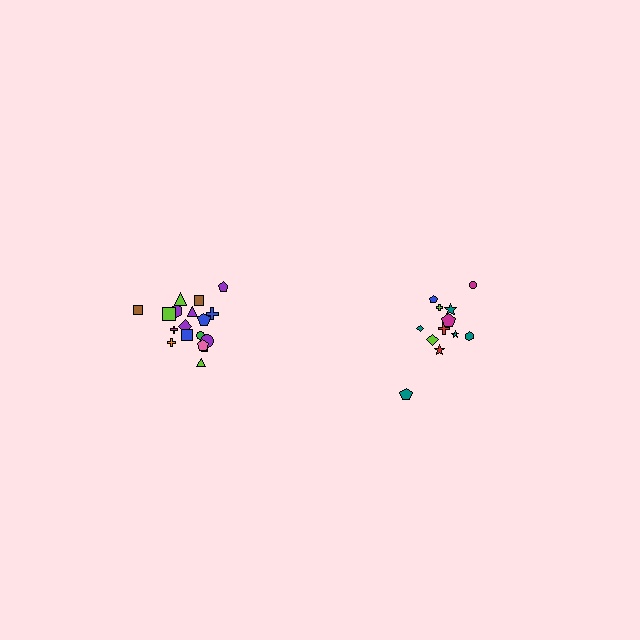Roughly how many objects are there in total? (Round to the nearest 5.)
Roughly 30 objects in total.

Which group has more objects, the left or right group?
The left group.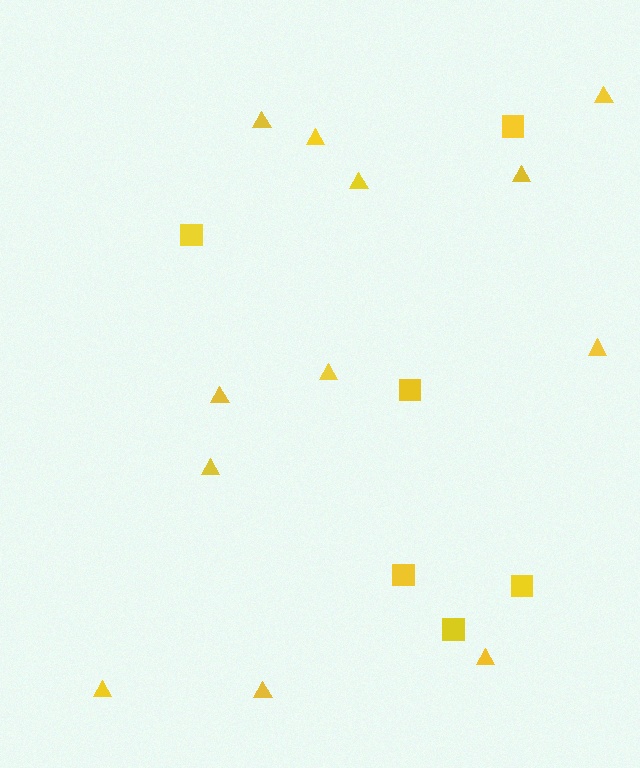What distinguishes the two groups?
There are 2 groups: one group of squares (6) and one group of triangles (12).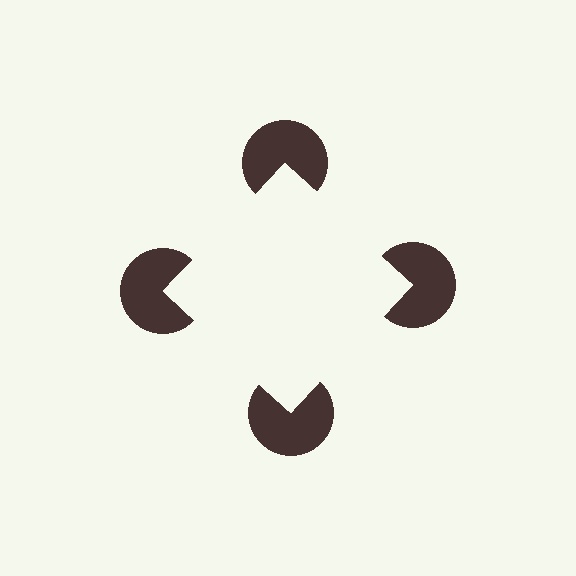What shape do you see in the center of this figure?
An illusory square — its edges are inferred from the aligned wedge cuts in the pac-man discs, not physically drawn.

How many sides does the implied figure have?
4 sides.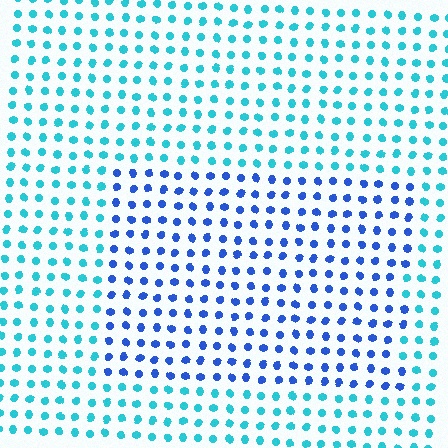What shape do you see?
I see a rectangle.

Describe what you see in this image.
The image is filled with small cyan elements in a uniform arrangement. A rectangle-shaped region is visible where the elements are tinted to a slightly different hue, forming a subtle color boundary.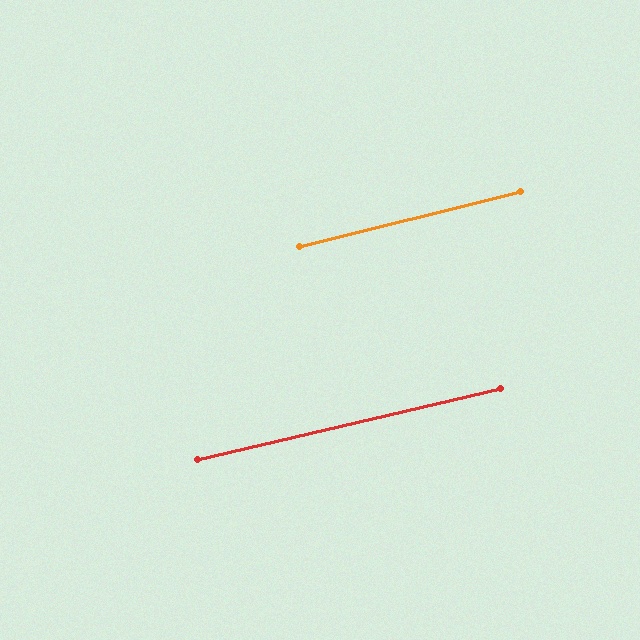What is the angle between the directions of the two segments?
Approximately 1 degree.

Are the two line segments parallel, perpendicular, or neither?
Parallel — their directions differ by only 0.9°.